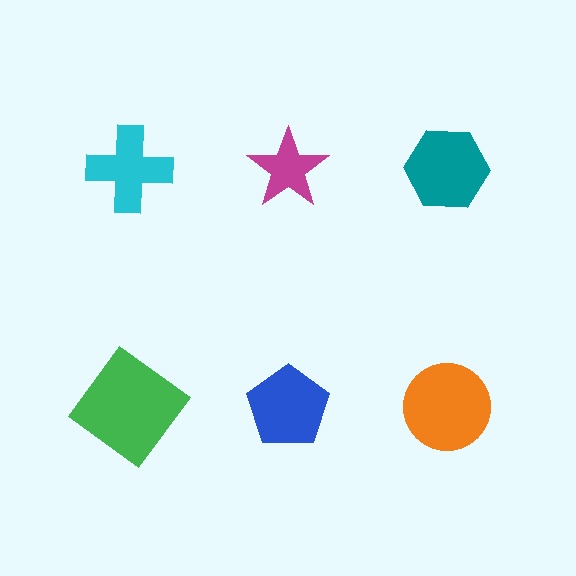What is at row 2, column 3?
An orange circle.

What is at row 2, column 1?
A green diamond.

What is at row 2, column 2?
A blue pentagon.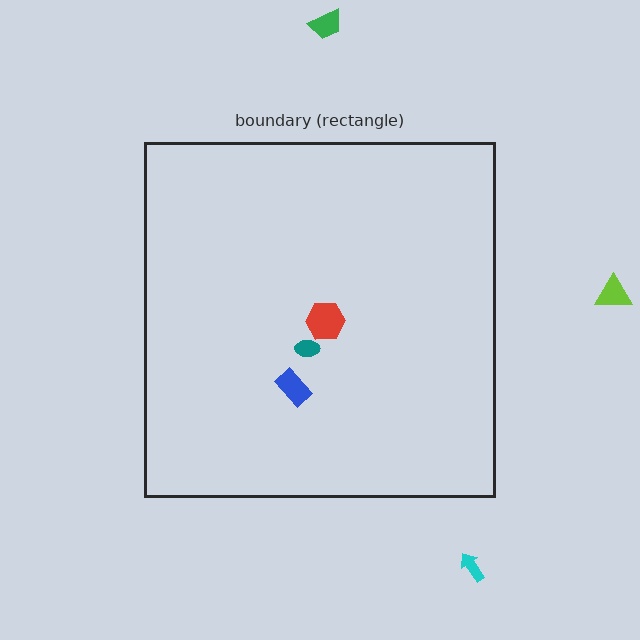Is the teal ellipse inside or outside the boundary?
Inside.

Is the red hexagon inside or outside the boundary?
Inside.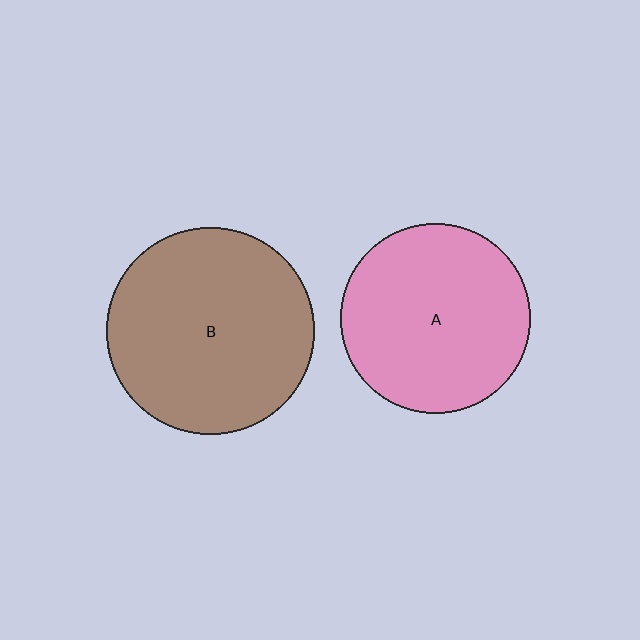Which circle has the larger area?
Circle B (brown).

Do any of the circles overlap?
No, none of the circles overlap.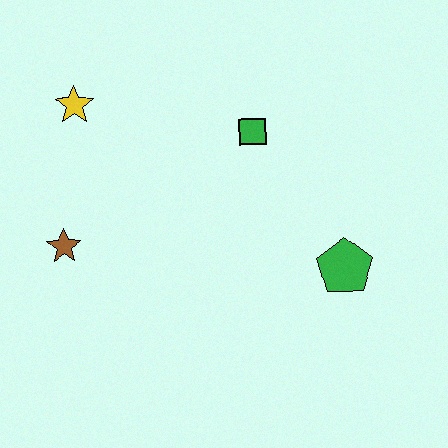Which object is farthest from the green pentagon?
The yellow star is farthest from the green pentagon.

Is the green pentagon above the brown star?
No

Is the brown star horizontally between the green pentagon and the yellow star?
No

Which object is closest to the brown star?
The yellow star is closest to the brown star.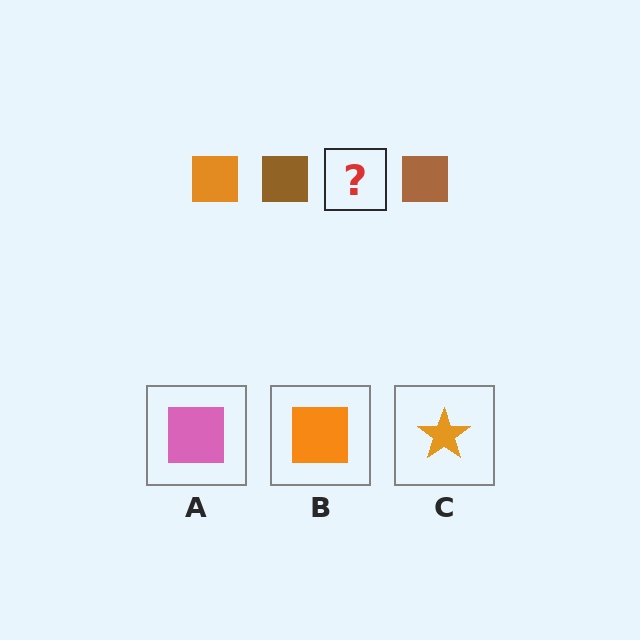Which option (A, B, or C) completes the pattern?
B.